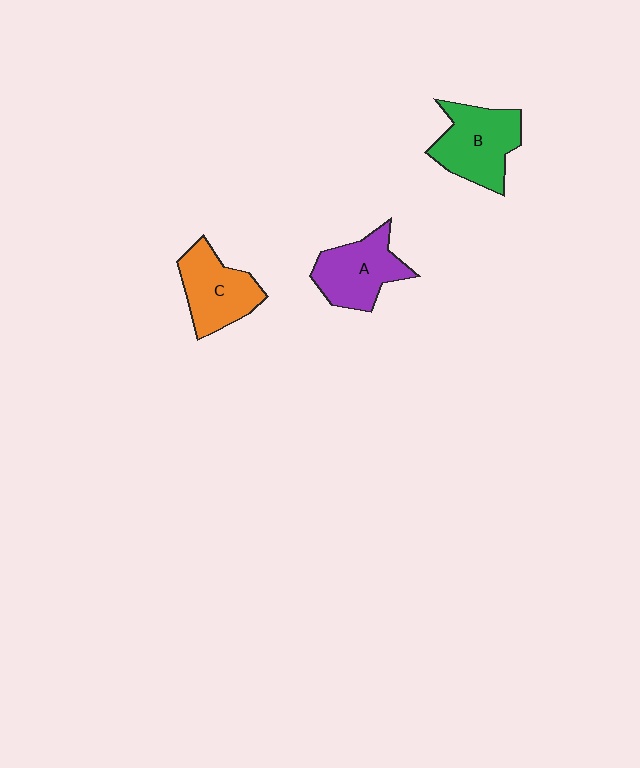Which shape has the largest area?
Shape B (green).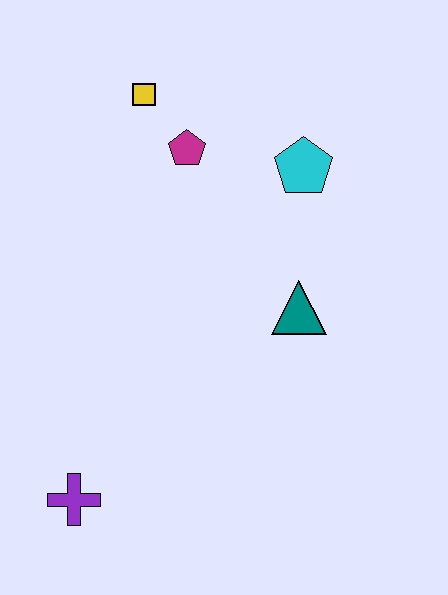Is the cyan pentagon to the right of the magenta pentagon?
Yes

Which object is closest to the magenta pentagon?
The yellow square is closest to the magenta pentagon.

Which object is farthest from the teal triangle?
The purple cross is farthest from the teal triangle.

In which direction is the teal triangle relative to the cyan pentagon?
The teal triangle is below the cyan pentagon.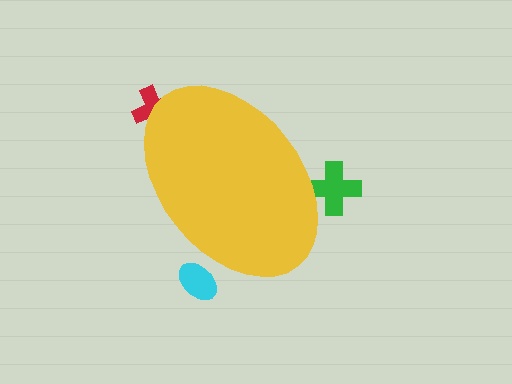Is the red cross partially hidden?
Yes, the red cross is partially hidden behind the yellow ellipse.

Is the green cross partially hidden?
Yes, the green cross is partially hidden behind the yellow ellipse.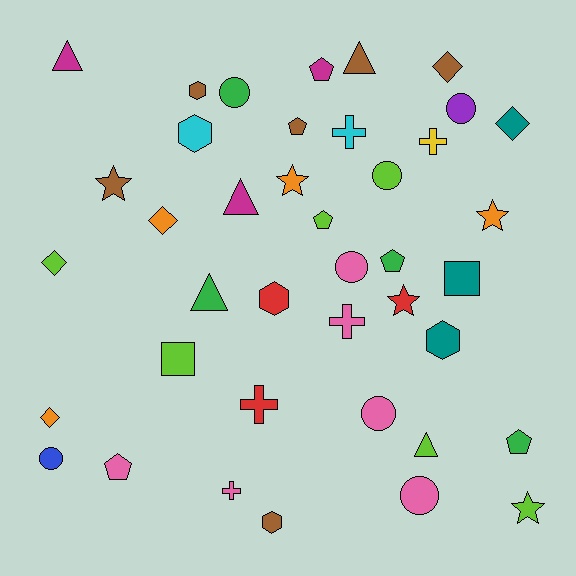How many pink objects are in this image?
There are 6 pink objects.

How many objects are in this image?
There are 40 objects.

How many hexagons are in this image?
There are 5 hexagons.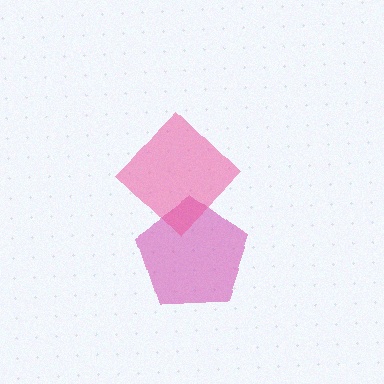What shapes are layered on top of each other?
The layered shapes are: a magenta pentagon, a pink diamond.